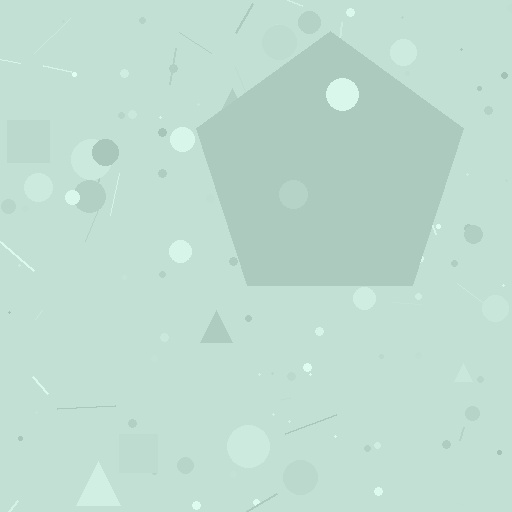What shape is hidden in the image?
A pentagon is hidden in the image.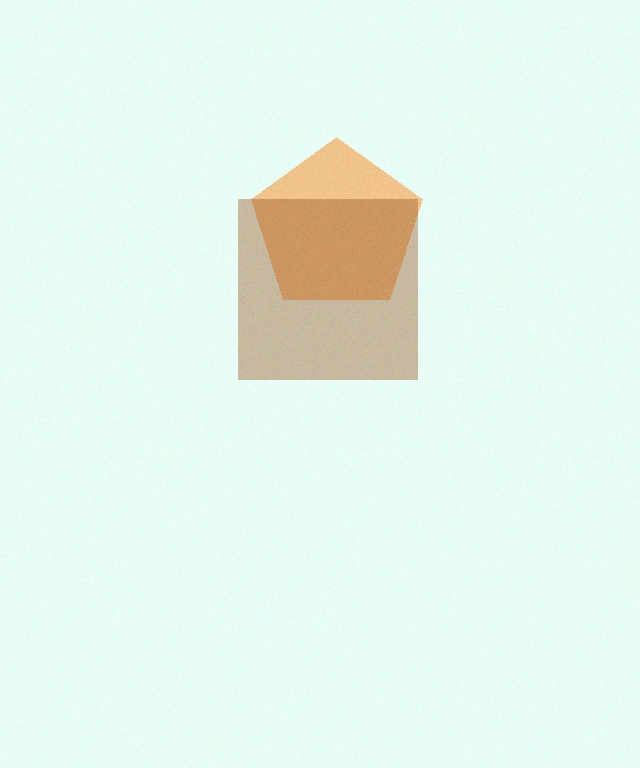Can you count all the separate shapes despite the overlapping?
Yes, there are 2 separate shapes.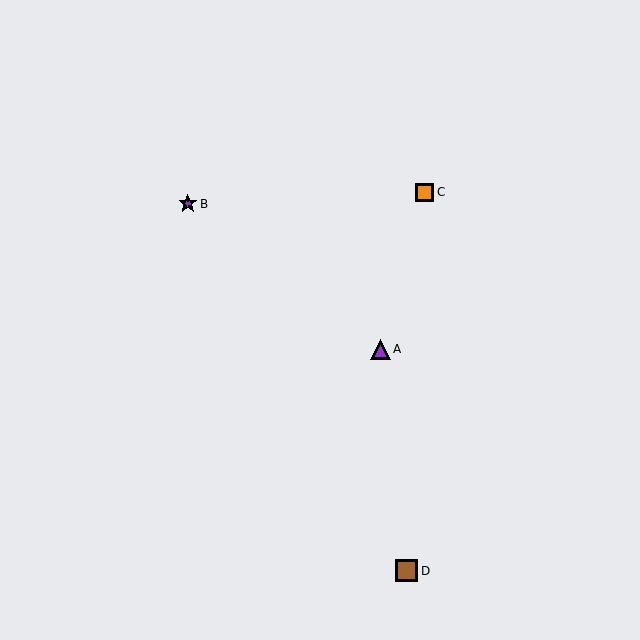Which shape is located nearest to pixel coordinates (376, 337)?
The purple triangle (labeled A) at (380, 349) is nearest to that location.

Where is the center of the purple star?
The center of the purple star is at (188, 204).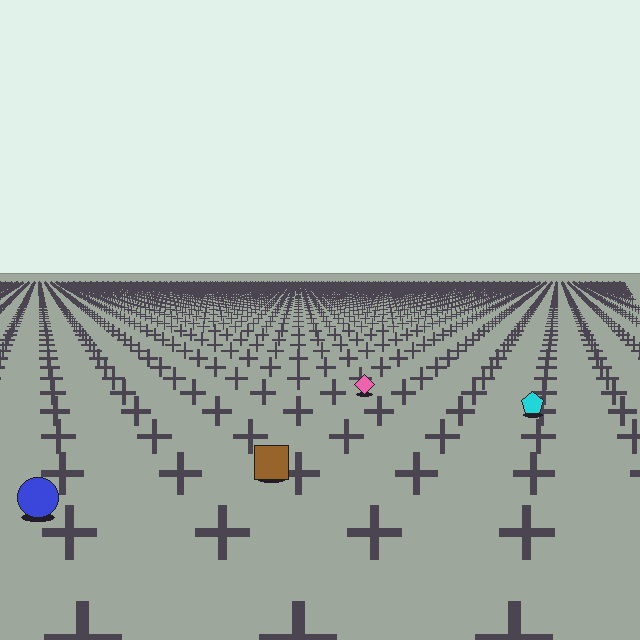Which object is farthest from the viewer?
The pink diamond is farthest from the viewer. It appears smaller and the ground texture around it is denser.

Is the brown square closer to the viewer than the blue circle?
No. The blue circle is closer — you can tell from the texture gradient: the ground texture is coarser near it.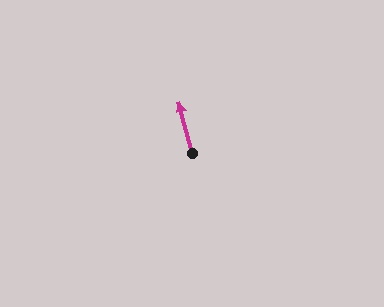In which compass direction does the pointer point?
North.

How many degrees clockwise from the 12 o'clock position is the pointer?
Approximately 346 degrees.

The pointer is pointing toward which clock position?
Roughly 12 o'clock.